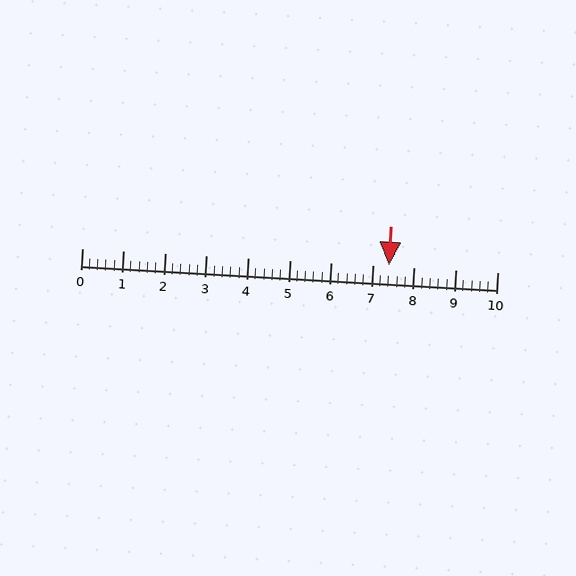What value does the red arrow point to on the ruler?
The red arrow points to approximately 7.4.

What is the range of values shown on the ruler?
The ruler shows values from 0 to 10.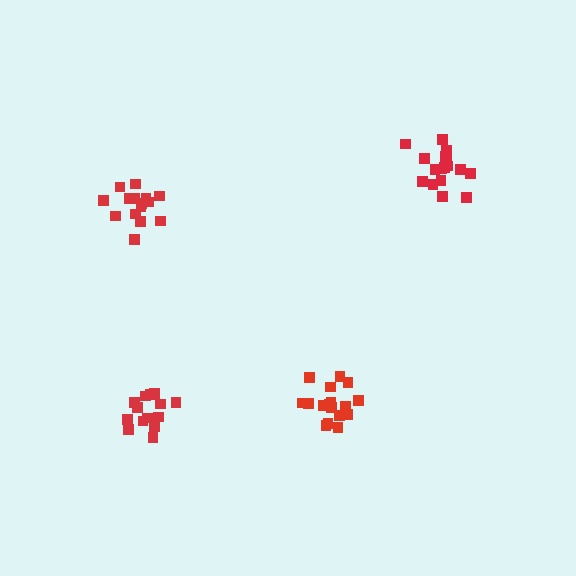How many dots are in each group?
Group 1: 17 dots, Group 2: 17 dots, Group 3: 15 dots, Group 4: 14 dots (63 total).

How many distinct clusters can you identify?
There are 4 distinct clusters.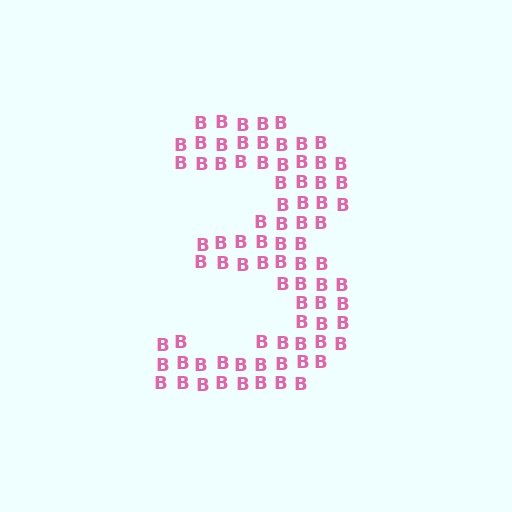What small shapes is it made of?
It is made of small letter B's.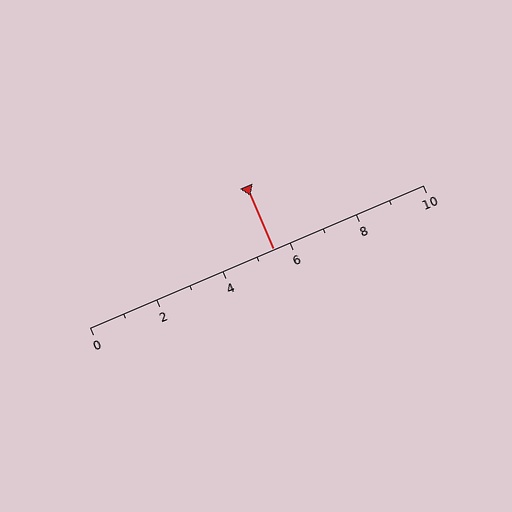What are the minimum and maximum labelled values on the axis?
The axis runs from 0 to 10.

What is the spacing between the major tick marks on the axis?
The major ticks are spaced 2 apart.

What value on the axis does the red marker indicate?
The marker indicates approximately 5.5.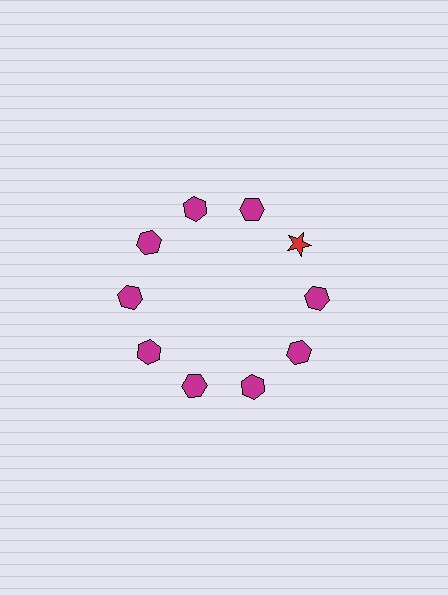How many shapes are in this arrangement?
There are 10 shapes arranged in a ring pattern.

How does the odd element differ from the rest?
It differs in both color (red instead of magenta) and shape (star instead of hexagon).